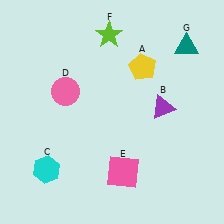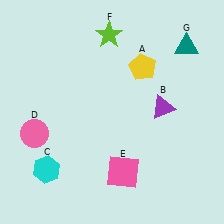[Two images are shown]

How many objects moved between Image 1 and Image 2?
1 object moved between the two images.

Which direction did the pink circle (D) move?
The pink circle (D) moved down.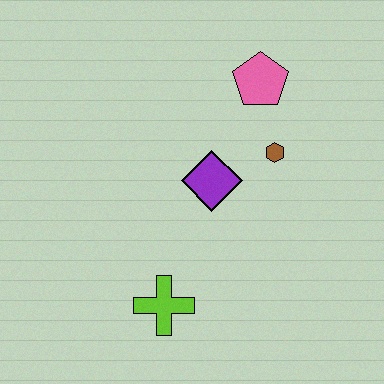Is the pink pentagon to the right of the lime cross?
Yes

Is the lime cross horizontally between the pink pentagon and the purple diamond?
No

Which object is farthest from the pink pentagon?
The lime cross is farthest from the pink pentagon.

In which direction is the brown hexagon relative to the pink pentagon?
The brown hexagon is below the pink pentagon.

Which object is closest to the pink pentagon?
The brown hexagon is closest to the pink pentagon.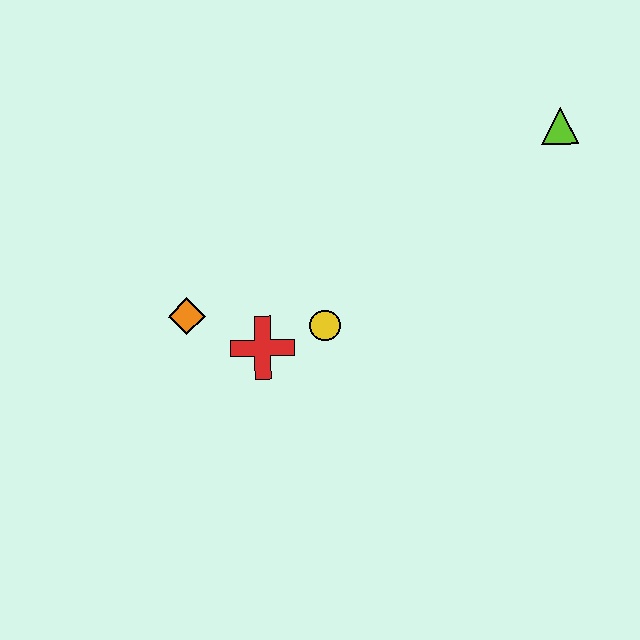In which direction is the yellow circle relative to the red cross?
The yellow circle is to the right of the red cross.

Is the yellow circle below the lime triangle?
Yes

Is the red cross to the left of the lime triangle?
Yes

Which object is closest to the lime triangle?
The yellow circle is closest to the lime triangle.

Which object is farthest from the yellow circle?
The lime triangle is farthest from the yellow circle.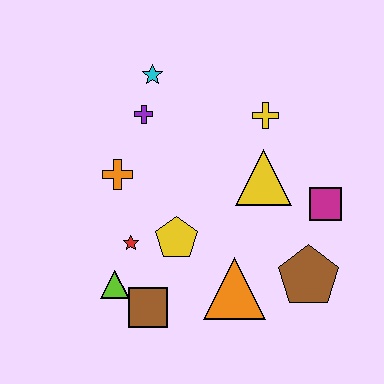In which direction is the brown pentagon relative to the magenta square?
The brown pentagon is below the magenta square.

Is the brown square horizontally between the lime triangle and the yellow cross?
Yes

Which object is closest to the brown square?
The lime triangle is closest to the brown square.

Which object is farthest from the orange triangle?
The cyan star is farthest from the orange triangle.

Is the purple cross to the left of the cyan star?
Yes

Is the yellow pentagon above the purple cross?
No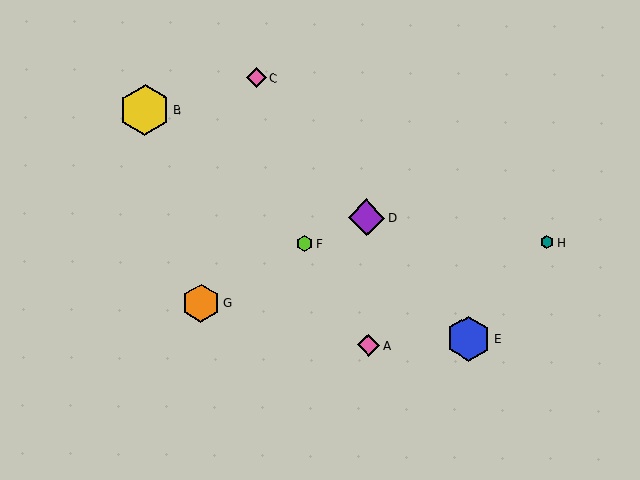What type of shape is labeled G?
Shape G is an orange hexagon.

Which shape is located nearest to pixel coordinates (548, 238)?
The teal hexagon (labeled H) at (547, 242) is nearest to that location.